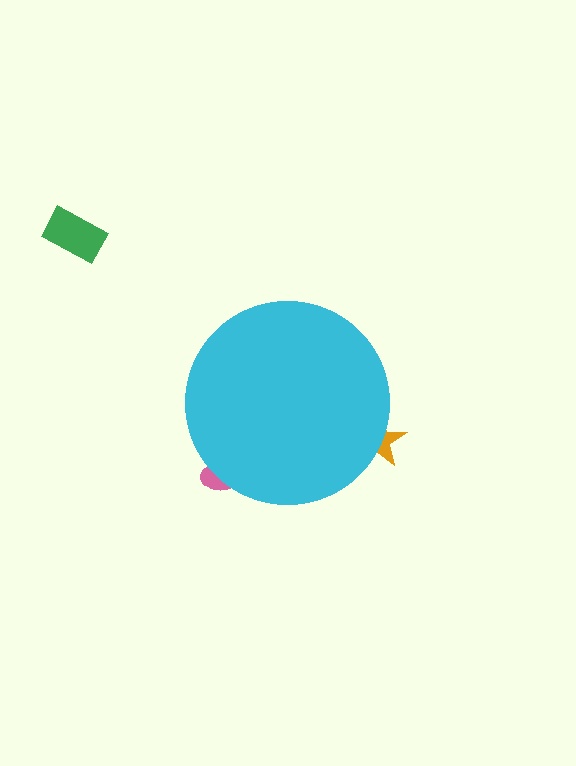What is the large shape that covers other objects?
A cyan circle.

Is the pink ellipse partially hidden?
Yes, the pink ellipse is partially hidden behind the cyan circle.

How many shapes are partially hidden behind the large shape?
2 shapes are partially hidden.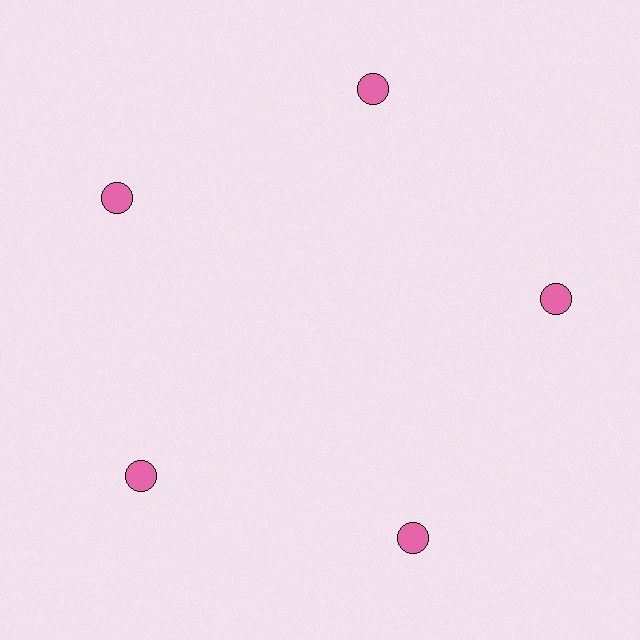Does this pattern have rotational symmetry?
Yes, this pattern has 5-fold rotational symmetry. It looks the same after rotating 72 degrees around the center.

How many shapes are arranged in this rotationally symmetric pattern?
There are 5 shapes, arranged in 5 groups of 1.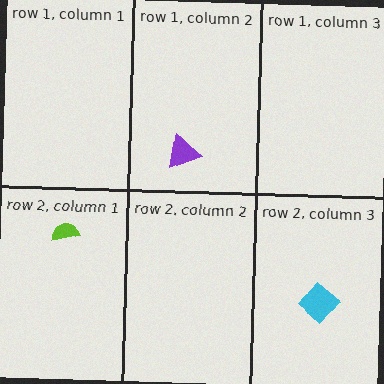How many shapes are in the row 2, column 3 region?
1.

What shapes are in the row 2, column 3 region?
The cyan diamond.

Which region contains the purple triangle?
The row 1, column 2 region.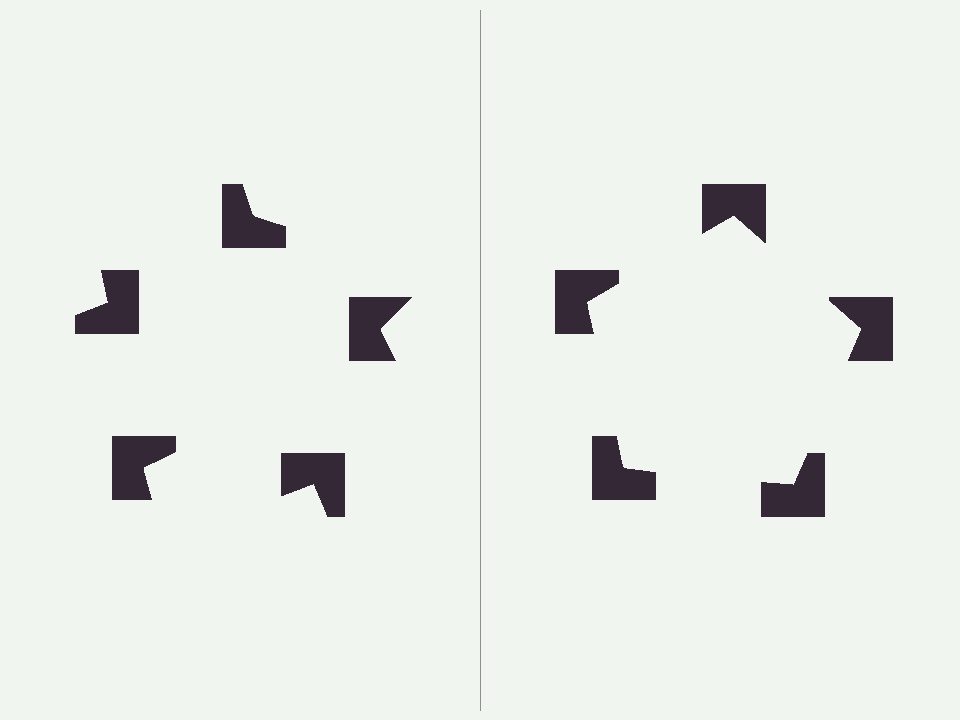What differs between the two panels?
The notched squares are positioned identically on both sides; only the wedge orientations differ. On the right they align to a pentagon; on the left they are misaligned.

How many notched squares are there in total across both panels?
10 — 5 on each side.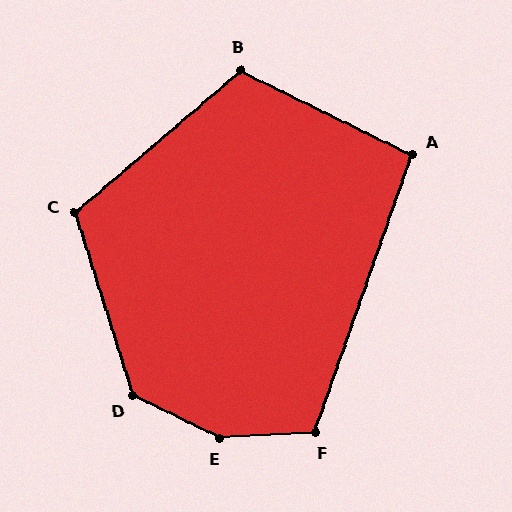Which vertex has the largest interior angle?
E, at approximately 150 degrees.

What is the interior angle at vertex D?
Approximately 134 degrees (obtuse).